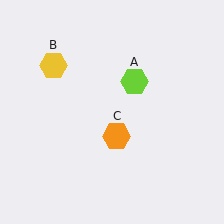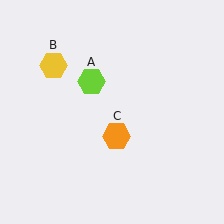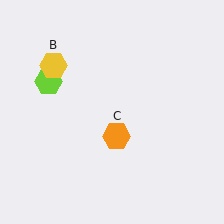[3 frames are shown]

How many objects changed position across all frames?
1 object changed position: lime hexagon (object A).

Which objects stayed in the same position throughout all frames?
Yellow hexagon (object B) and orange hexagon (object C) remained stationary.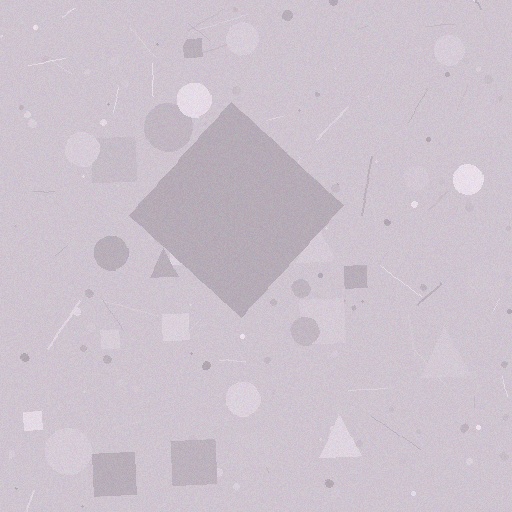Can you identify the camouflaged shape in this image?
The camouflaged shape is a diamond.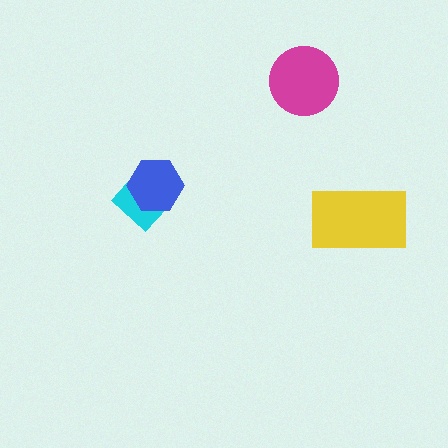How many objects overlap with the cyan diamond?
1 object overlaps with the cyan diamond.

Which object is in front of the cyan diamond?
The blue hexagon is in front of the cyan diamond.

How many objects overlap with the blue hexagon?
1 object overlaps with the blue hexagon.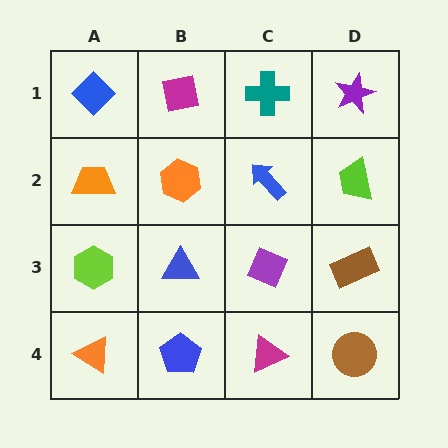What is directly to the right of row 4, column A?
A blue pentagon.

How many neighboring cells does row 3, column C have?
4.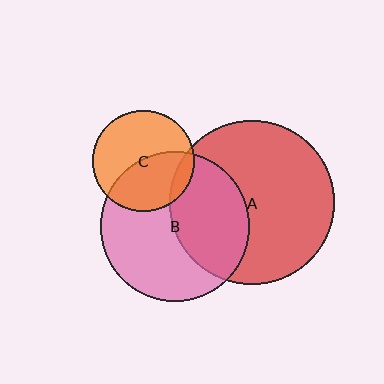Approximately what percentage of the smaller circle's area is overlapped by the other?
Approximately 40%.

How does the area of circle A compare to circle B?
Approximately 1.2 times.